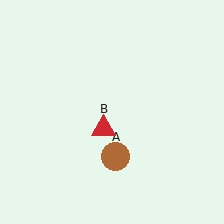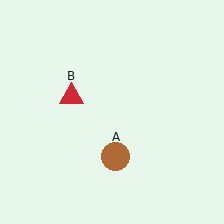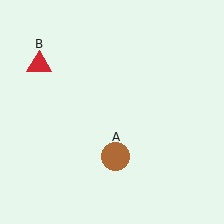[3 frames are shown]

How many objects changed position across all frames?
1 object changed position: red triangle (object B).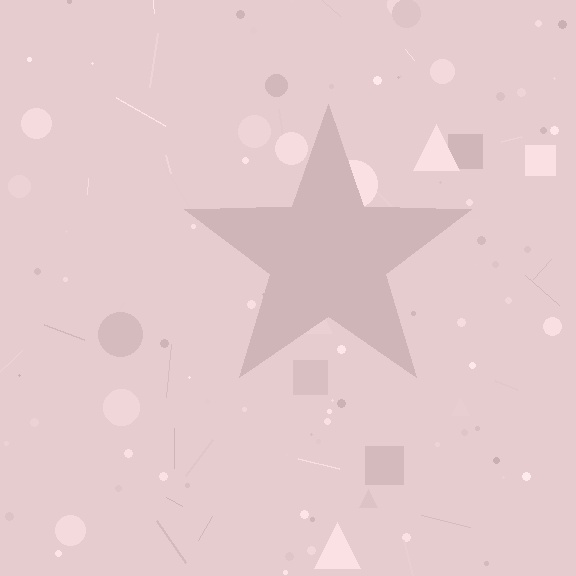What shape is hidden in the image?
A star is hidden in the image.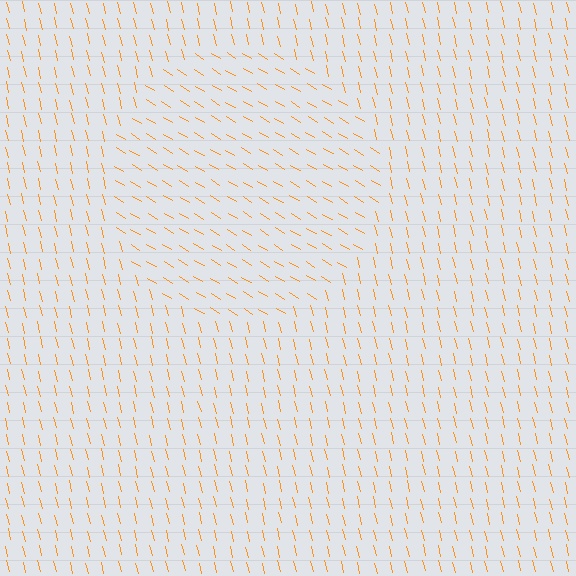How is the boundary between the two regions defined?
The boundary is defined purely by a change in line orientation (approximately 45 degrees difference). All lines are the same color and thickness.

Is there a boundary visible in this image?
Yes, there is a texture boundary formed by a change in line orientation.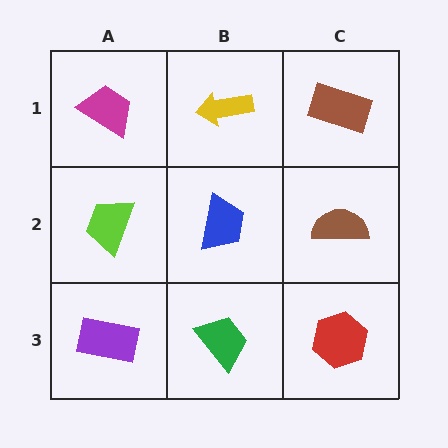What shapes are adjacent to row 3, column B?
A blue trapezoid (row 2, column B), a purple rectangle (row 3, column A), a red hexagon (row 3, column C).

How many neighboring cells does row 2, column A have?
3.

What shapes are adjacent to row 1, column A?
A lime trapezoid (row 2, column A), a yellow arrow (row 1, column B).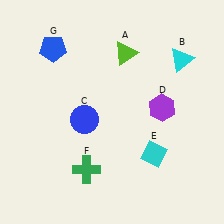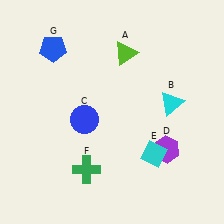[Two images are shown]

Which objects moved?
The objects that moved are: the cyan triangle (B), the purple hexagon (D).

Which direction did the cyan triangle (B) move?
The cyan triangle (B) moved down.